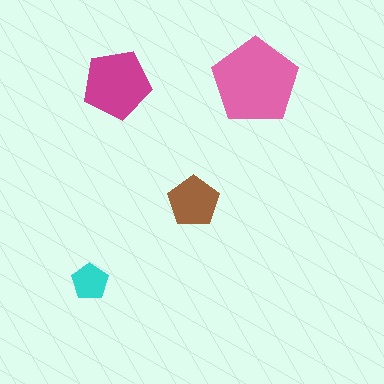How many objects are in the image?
There are 4 objects in the image.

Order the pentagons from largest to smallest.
the pink one, the magenta one, the brown one, the cyan one.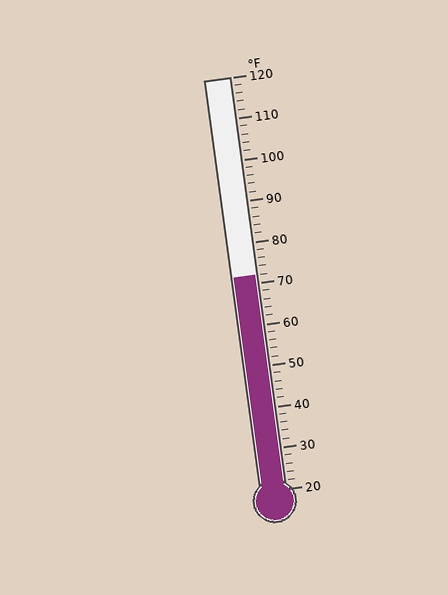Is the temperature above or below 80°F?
The temperature is below 80°F.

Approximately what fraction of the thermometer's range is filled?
The thermometer is filled to approximately 50% of its range.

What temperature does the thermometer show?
The thermometer shows approximately 72°F.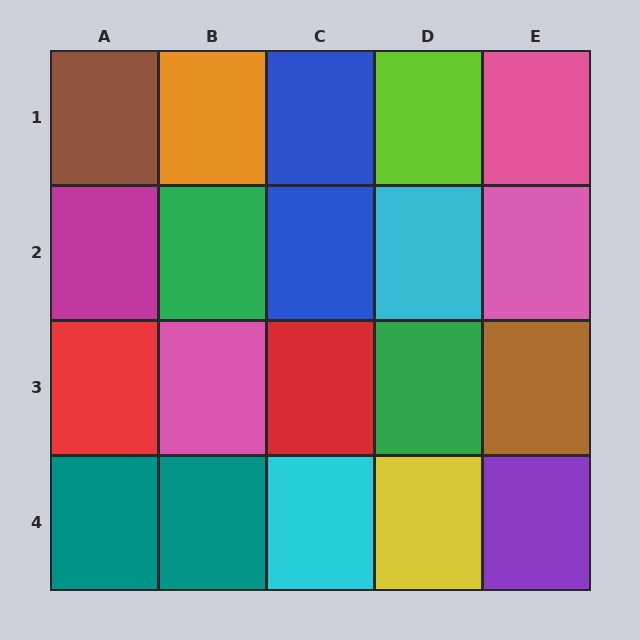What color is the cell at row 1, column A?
Brown.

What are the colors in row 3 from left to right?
Red, pink, red, green, brown.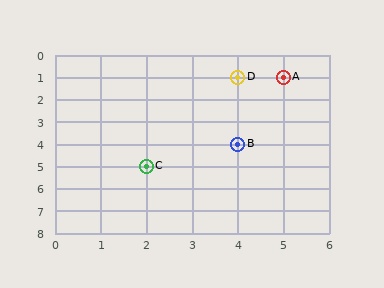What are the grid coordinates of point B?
Point B is at grid coordinates (4, 4).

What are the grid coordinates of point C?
Point C is at grid coordinates (2, 5).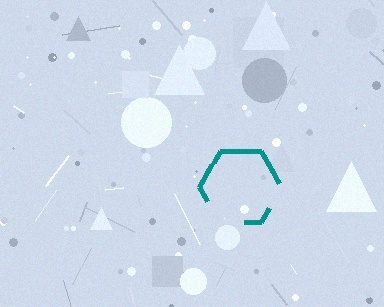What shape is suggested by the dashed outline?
The dashed outline suggests a hexagon.